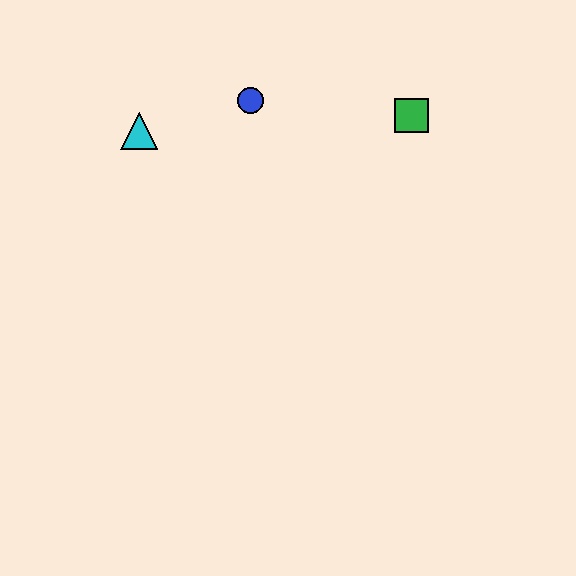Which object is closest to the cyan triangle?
The blue circle is closest to the cyan triangle.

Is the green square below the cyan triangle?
No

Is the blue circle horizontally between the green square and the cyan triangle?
Yes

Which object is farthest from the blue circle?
The green square is farthest from the blue circle.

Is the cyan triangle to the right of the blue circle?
No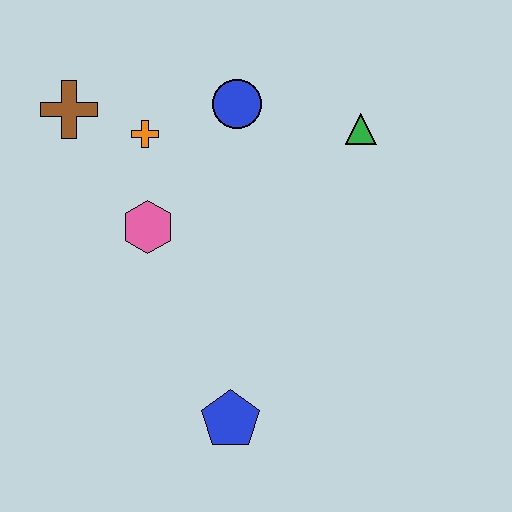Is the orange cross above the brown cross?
No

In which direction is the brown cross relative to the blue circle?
The brown cross is to the left of the blue circle.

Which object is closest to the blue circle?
The orange cross is closest to the blue circle.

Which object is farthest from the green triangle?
The blue pentagon is farthest from the green triangle.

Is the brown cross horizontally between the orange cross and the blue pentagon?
No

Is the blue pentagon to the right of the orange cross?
Yes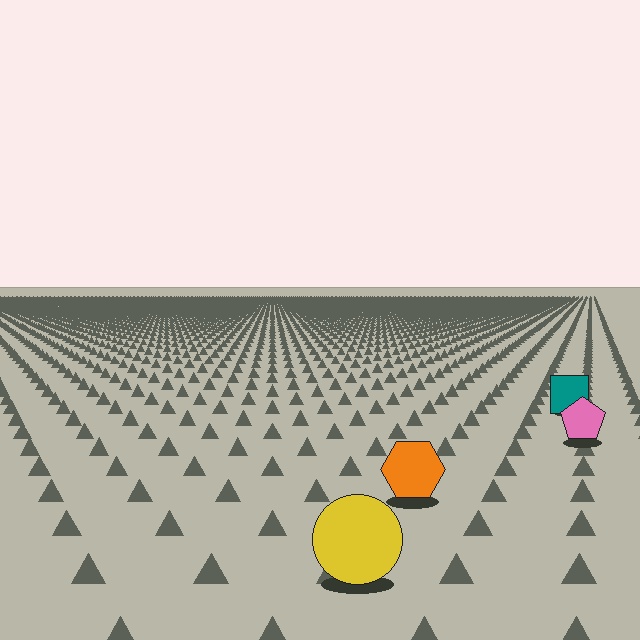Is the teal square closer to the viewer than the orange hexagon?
No. The orange hexagon is closer — you can tell from the texture gradient: the ground texture is coarser near it.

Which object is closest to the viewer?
The yellow circle is closest. The texture marks near it are larger and more spread out.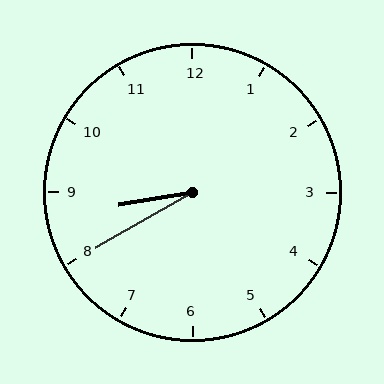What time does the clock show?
8:40.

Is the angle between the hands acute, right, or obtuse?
It is acute.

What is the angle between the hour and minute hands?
Approximately 20 degrees.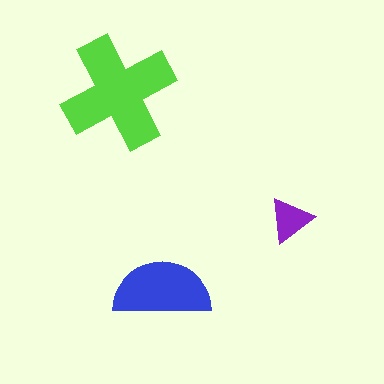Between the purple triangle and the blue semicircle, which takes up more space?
The blue semicircle.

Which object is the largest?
The lime cross.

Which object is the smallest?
The purple triangle.